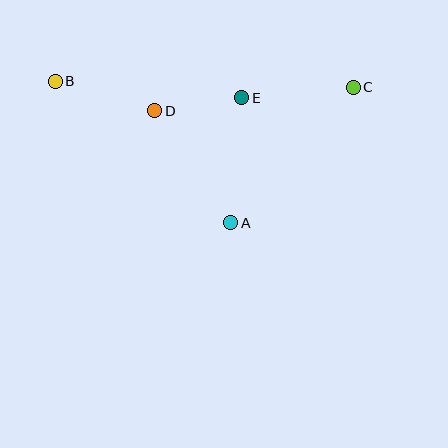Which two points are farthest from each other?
Points B and C are farthest from each other.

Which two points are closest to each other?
Points D and E are closest to each other.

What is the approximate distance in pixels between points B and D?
The distance between B and D is approximately 104 pixels.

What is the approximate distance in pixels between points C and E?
The distance between C and E is approximately 112 pixels.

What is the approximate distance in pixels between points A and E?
The distance between A and E is approximately 126 pixels.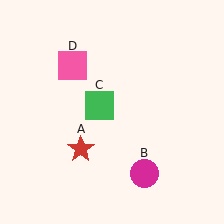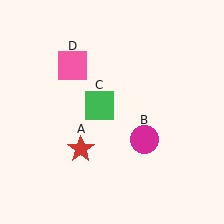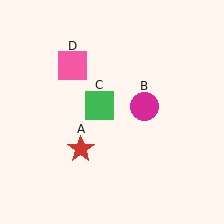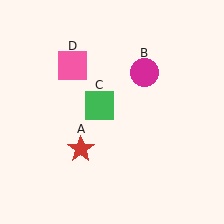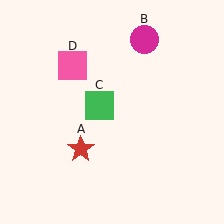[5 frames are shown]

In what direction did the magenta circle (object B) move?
The magenta circle (object B) moved up.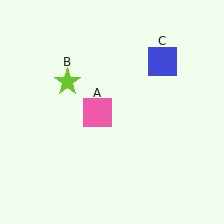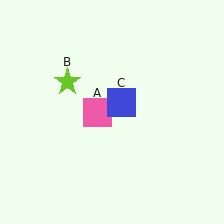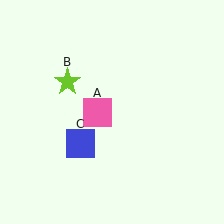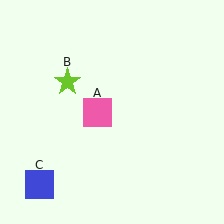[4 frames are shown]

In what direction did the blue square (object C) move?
The blue square (object C) moved down and to the left.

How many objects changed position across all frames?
1 object changed position: blue square (object C).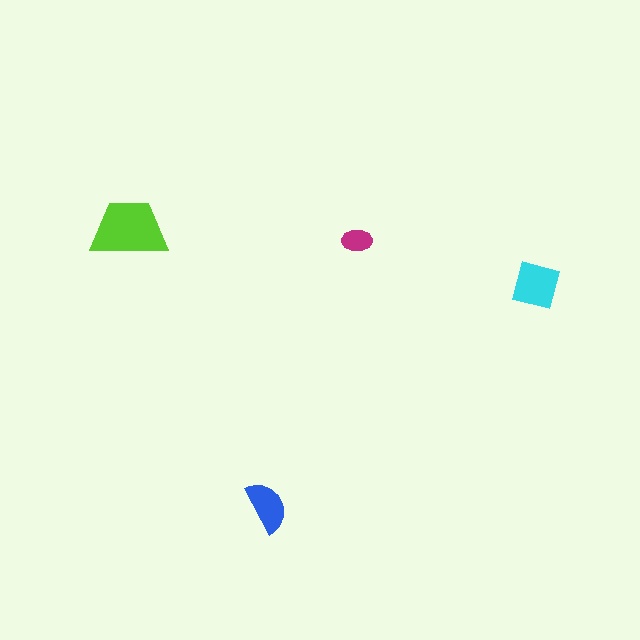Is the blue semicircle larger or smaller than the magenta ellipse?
Larger.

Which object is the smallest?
The magenta ellipse.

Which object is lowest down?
The blue semicircle is bottommost.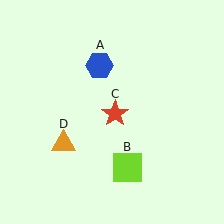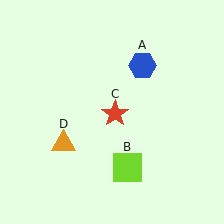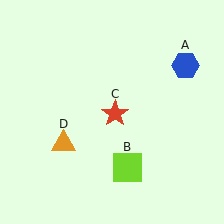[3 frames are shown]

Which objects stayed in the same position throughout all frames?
Lime square (object B) and red star (object C) and orange triangle (object D) remained stationary.